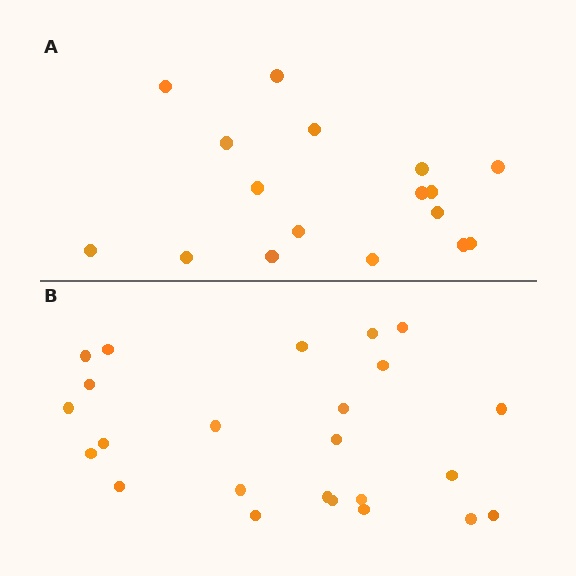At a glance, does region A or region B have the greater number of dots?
Region B (the bottom region) has more dots.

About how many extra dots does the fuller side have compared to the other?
Region B has roughly 8 or so more dots than region A.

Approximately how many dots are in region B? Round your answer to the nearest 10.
About 20 dots. (The exact count is 24, which rounds to 20.)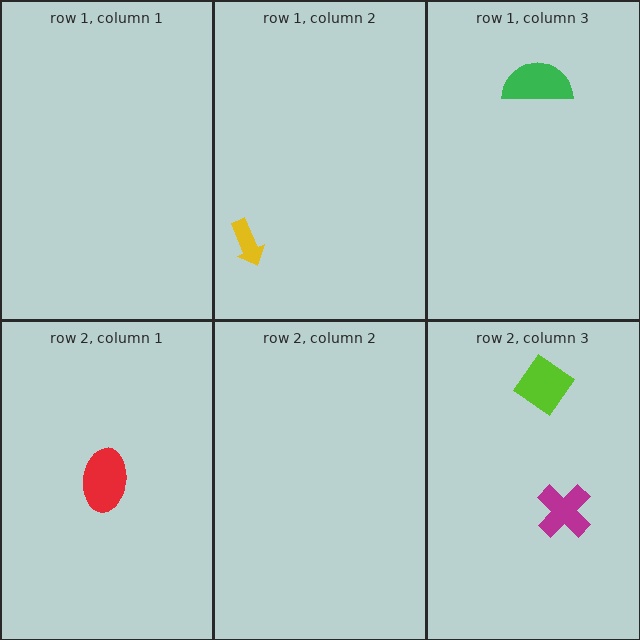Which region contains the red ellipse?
The row 2, column 1 region.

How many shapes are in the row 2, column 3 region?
2.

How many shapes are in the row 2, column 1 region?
1.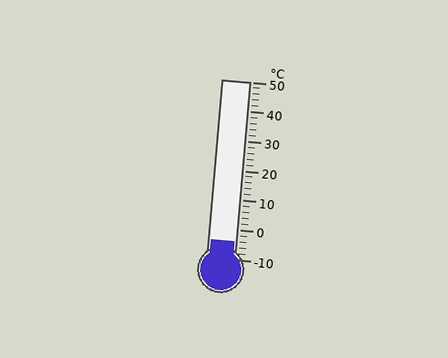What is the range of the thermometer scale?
The thermometer scale ranges from -10°C to 50°C.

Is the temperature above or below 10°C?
The temperature is below 10°C.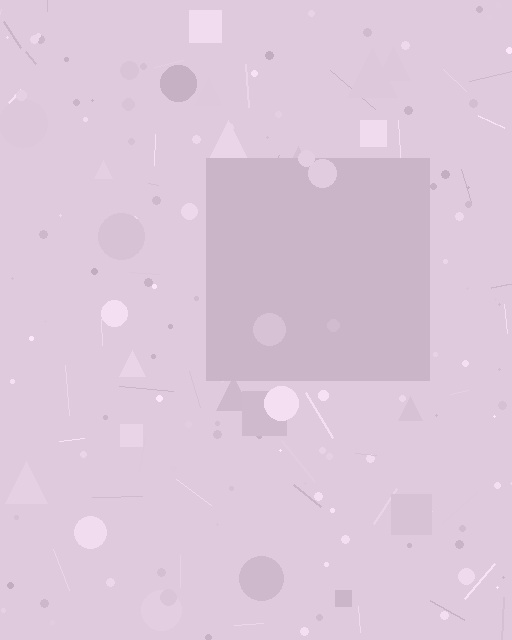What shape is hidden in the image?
A square is hidden in the image.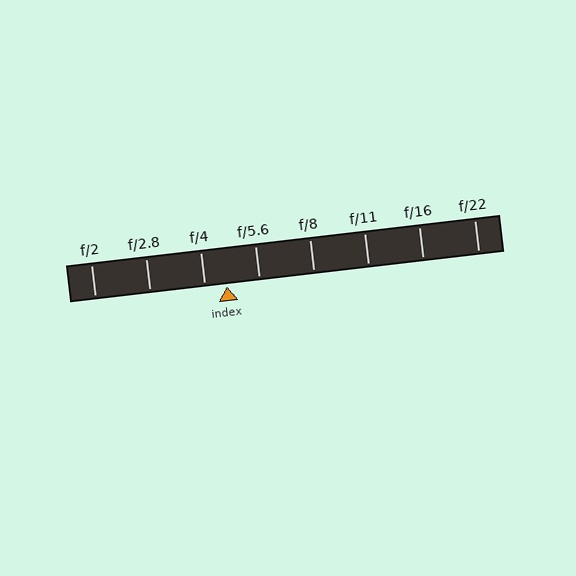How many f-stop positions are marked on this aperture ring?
There are 8 f-stop positions marked.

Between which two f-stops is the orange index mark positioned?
The index mark is between f/4 and f/5.6.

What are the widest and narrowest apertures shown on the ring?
The widest aperture shown is f/2 and the narrowest is f/22.